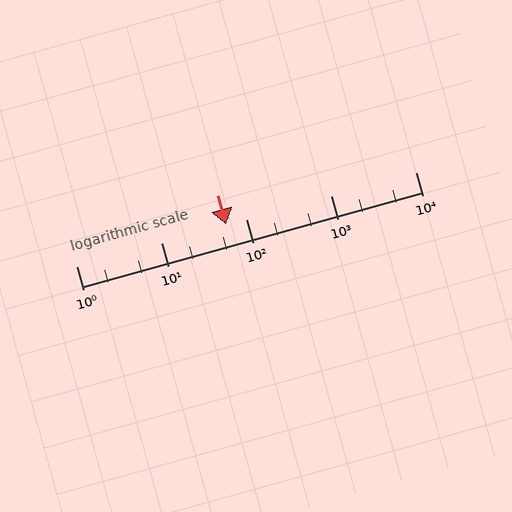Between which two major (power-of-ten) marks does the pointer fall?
The pointer is between 10 and 100.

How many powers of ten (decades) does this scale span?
The scale spans 4 decades, from 1 to 10000.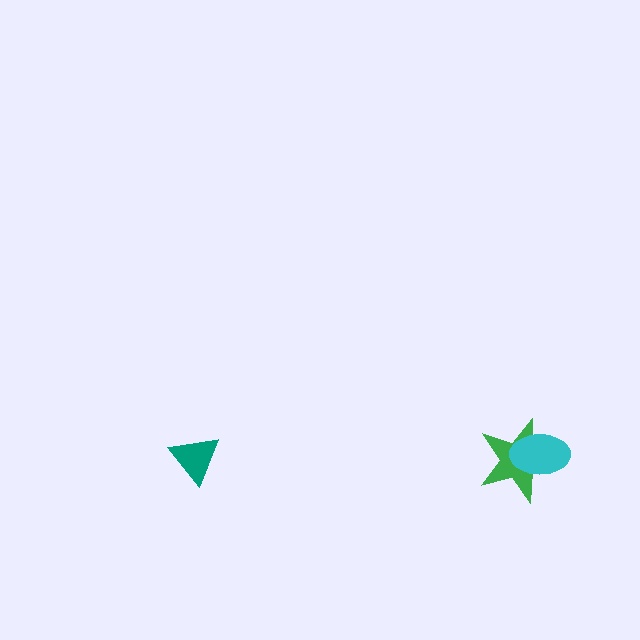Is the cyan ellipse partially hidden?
No, no other shape covers it.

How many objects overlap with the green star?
1 object overlaps with the green star.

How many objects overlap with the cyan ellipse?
1 object overlaps with the cyan ellipse.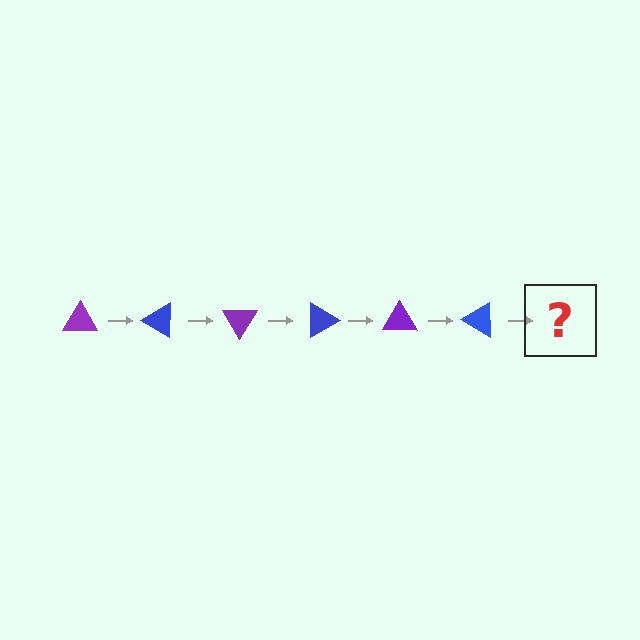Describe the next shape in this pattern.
It should be a purple triangle, rotated 180 degrees from the start.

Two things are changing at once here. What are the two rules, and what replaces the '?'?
The two rules are that it rotates 30 degrees each step and the color cycles through purple and blue. The '?' should be a purple triangle, rotated 180 degrees from the start.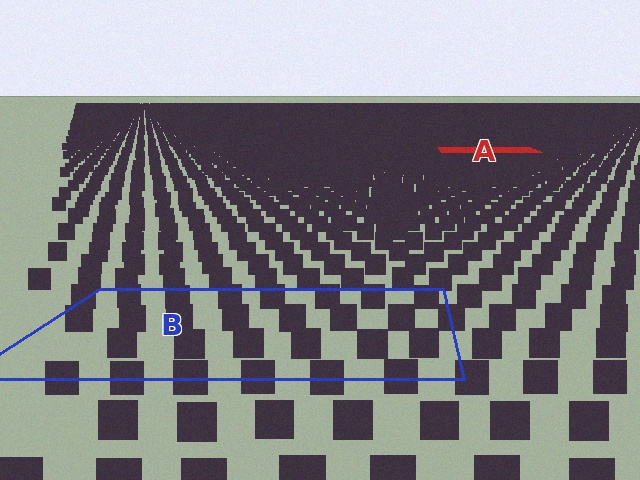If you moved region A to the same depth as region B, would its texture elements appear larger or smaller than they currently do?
They would appear larger. At a closer depth, the same texture elements are projected at a bigger on-screen size.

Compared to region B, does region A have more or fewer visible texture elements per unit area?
Region A has more texture elements per unit area — they are packed more densely because it is farther away.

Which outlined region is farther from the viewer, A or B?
Region A is farther from the viewer — the texture elements inside it appear smaller and more densely packed.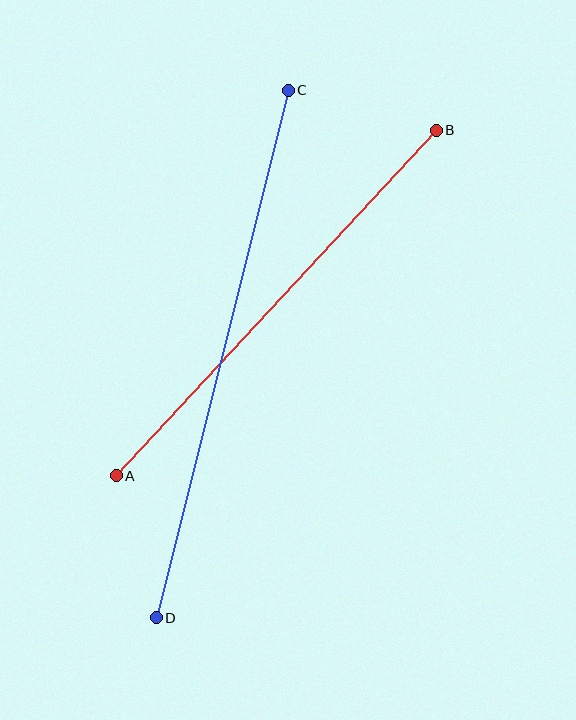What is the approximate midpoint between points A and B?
The midpoint is at approximately (276, 303) pixels.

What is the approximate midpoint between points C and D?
The midpoint is at approximately (222, 354) pixels.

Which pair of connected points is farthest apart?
Points C and D are farthest apart.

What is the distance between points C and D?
The distance is approximately 544 pixels.